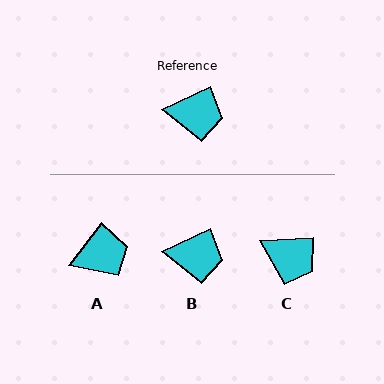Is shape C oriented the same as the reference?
No, it is off by about 22 degrees.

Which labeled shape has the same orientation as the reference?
B.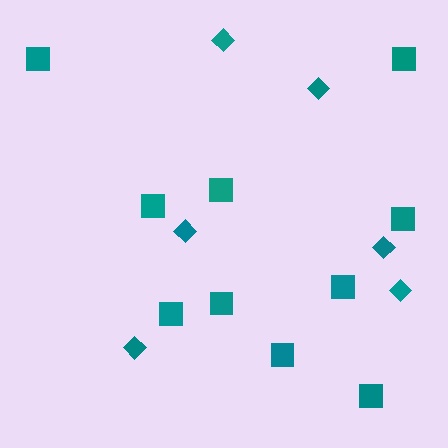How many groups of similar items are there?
There are 2 groups: one group of squares (10) and one group of diamonds (6).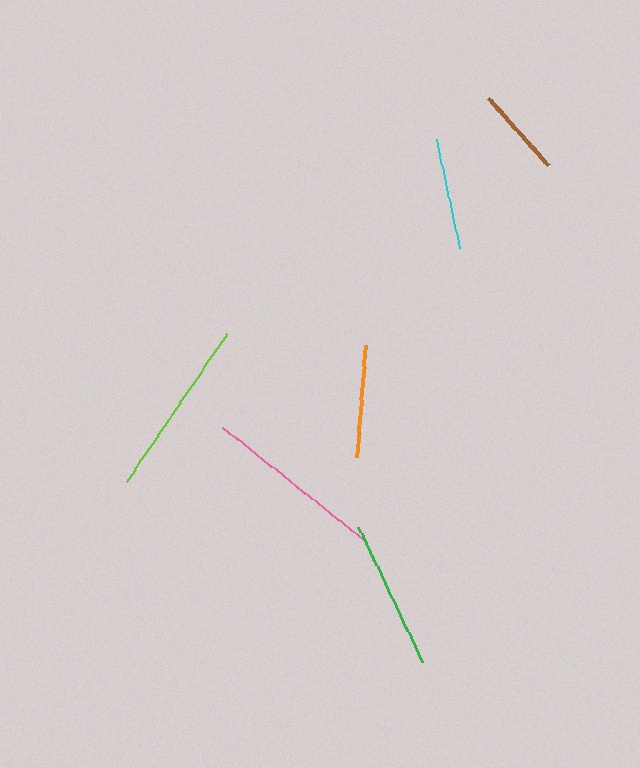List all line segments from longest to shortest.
From longest to shortest: lime, pink, green, orange, cyan, brown.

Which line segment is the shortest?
The brown line is the shortest at approximately 90 pixels.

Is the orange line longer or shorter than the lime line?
The lime line is longer than the orange line.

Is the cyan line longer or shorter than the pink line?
The pink line is longer than the cyan line.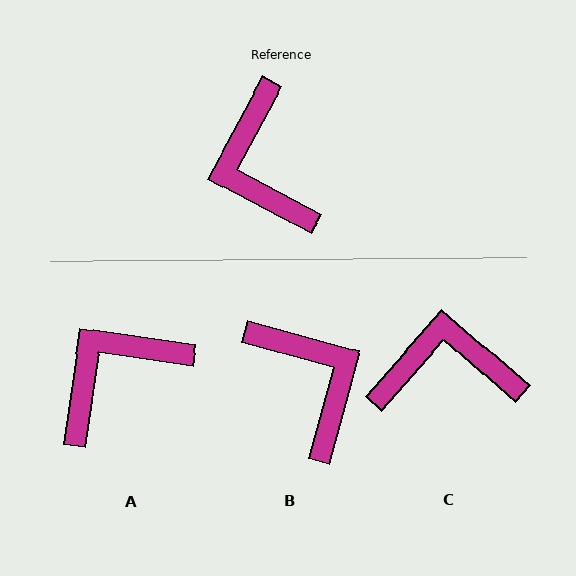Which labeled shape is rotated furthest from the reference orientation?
B, about 167 degrees away.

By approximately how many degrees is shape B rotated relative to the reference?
Approximately 167 degrees clockwise.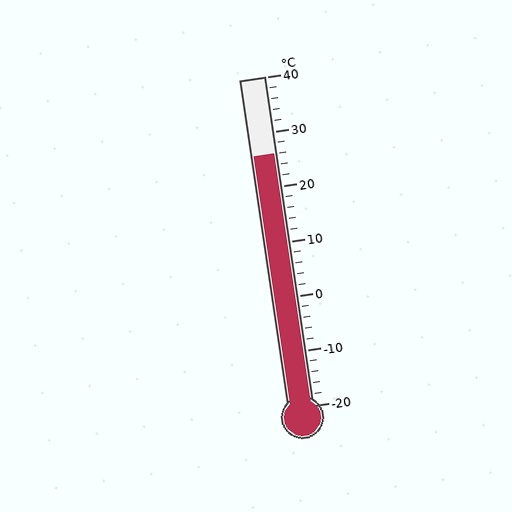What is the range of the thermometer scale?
The thermometer scale ranges from -20°C to 40°C.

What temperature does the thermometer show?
The thermometer shows approximately 26°C.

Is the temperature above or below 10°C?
The temperature is above 10°C.